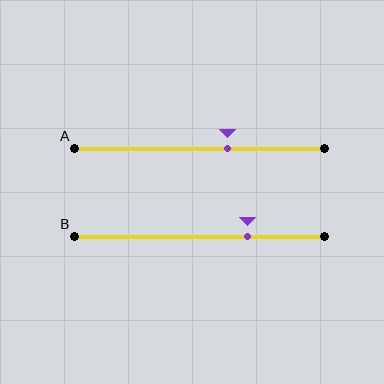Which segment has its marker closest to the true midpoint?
Segment A has its marker closest to the true midpoint.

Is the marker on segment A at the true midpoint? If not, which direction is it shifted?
No, the marker on segment A is shifted to the right by about 11% of the segment length.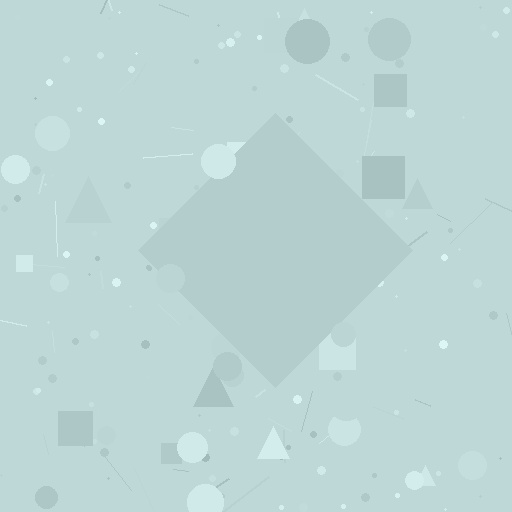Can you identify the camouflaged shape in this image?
The camouflaged shape is a diamond.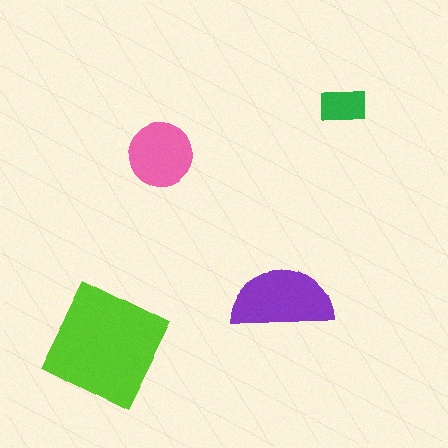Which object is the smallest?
The green rectangle.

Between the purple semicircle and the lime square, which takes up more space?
The lime square.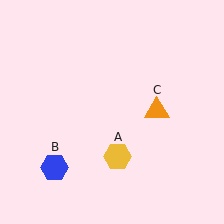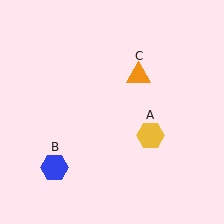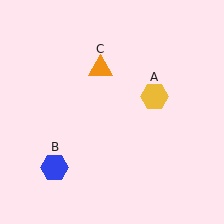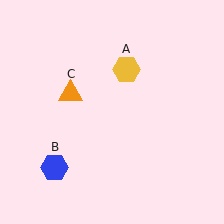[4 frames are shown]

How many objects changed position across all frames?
2 objects changed position: yellow hexagon (object A), orange triangle (object C).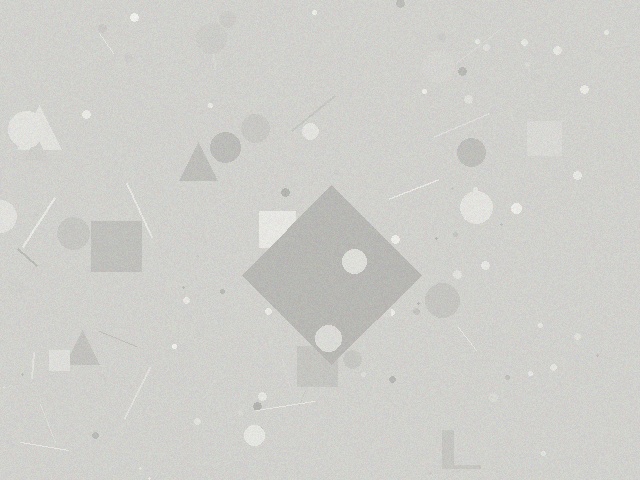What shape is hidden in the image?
A diamond is hidden in the image.